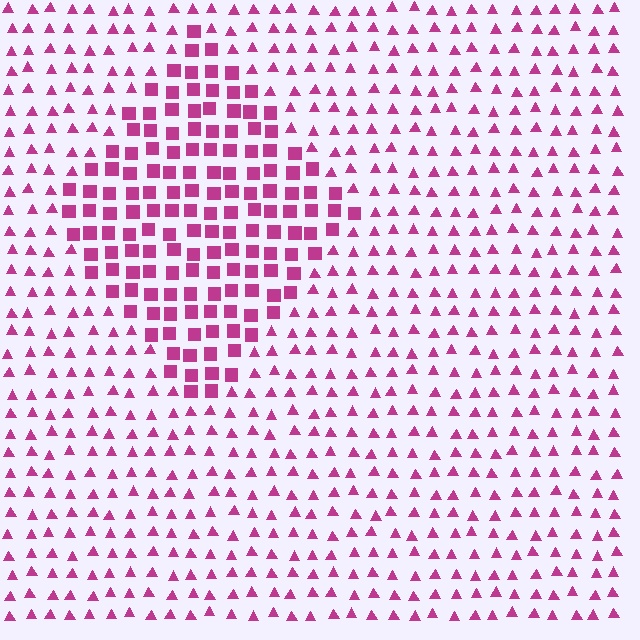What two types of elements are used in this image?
The image uses squares inside the diamond region and triangles outside it.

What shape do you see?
I see a diamond.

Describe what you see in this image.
The image is filled with small magenta elements arranged in a uniform grid. A diamond-shaped region contains squares, while the surrounding area contains triangles. The boundary is defined purely by the change in element shape.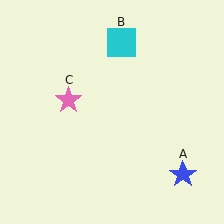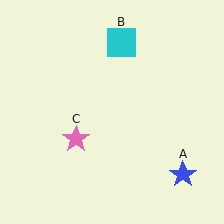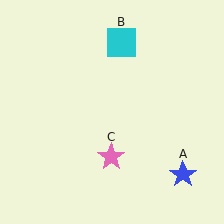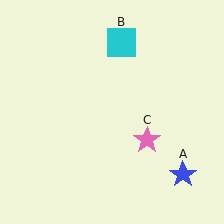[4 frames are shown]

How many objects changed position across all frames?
1 object changed position: pink star (object C).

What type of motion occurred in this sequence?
The pink star (object C) rotated counterclockwise around the center of the scene.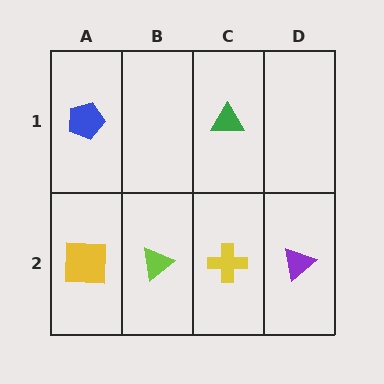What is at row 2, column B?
A lime triangle.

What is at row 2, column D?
A purple triangle.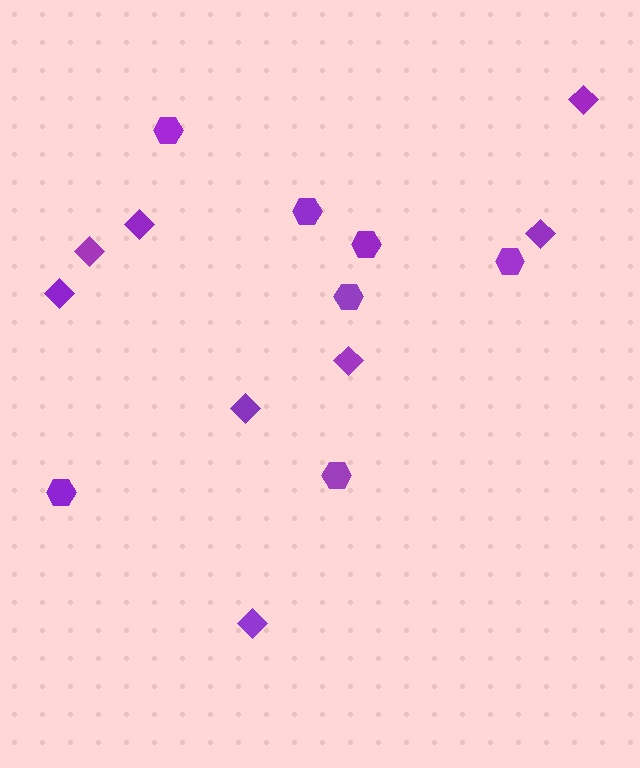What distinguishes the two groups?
There are 2 groups: one group of hexagons (7) and one group of diamonds (8).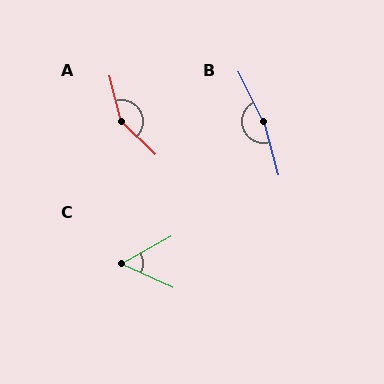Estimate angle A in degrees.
Approximately 148 degrees.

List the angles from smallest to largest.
C (54°), A (148°), B (169°).